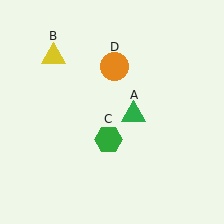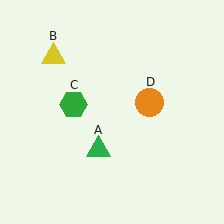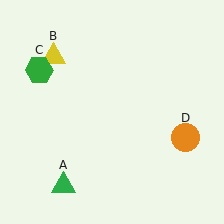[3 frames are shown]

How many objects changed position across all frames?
3 objects changed position: green triangle (object A), green hexagon (object C), orange circle (object D).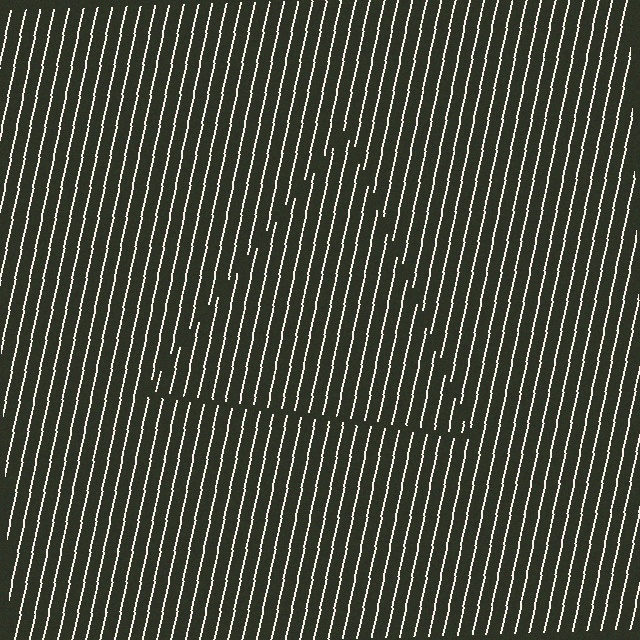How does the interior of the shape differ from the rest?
The interior of the shape contains the same grating, shifted by half a period — the contour is defined by the phase discontinuity where line-ends from the inner and outer gratings abut.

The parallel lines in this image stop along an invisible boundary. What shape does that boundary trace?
An illusory triangle. The interior of the shape contains the same grating, shifted by half a period — the contour is defined by the phase discontinuity where line-ends from the inner and outer gratings abut.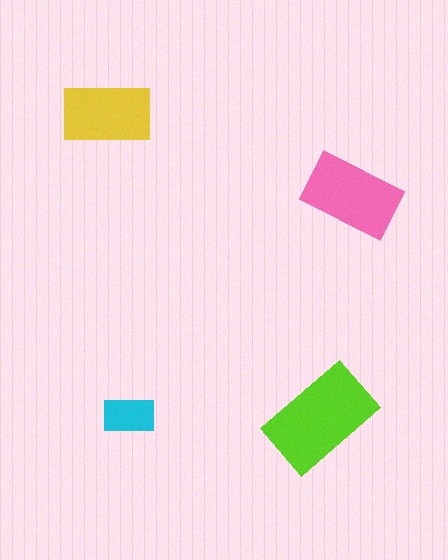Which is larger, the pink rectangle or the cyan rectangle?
The pink one.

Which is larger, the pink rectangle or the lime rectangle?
The lime one.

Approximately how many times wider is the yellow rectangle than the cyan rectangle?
About 1.5 times wider.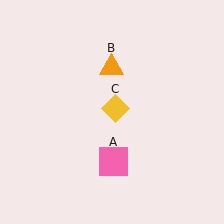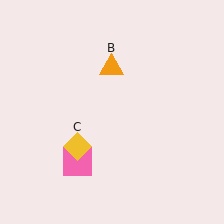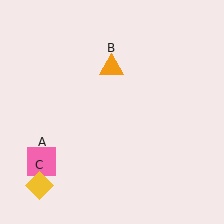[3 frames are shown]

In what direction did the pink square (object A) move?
The pink square (object A) moved left.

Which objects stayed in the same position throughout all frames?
Orange triangle (object B) remained stationary.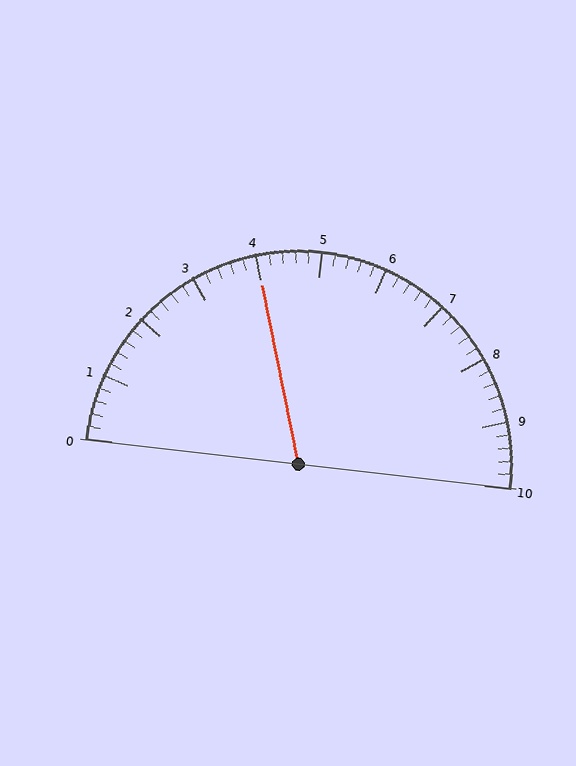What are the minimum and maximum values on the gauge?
The gauge ranges from 0 to 10.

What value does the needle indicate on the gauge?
The needle indicates approximately 4.0.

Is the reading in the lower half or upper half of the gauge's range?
The reading is in the lower half of the range (0 to 10).